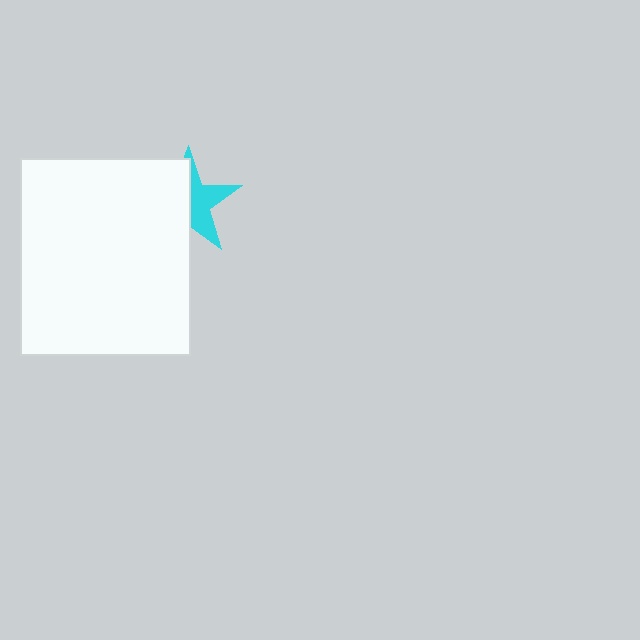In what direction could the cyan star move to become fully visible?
The cyan star could move right. That would shift it out from behind the white rectangle entirely.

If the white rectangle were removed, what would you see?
You would see the complete cyan star.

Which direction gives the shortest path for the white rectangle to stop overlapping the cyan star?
Moving left gives the shortest separation.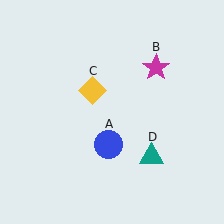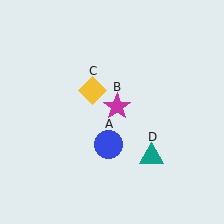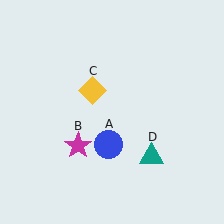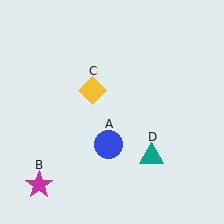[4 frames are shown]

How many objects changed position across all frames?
1 object changed position: magenta star (object B).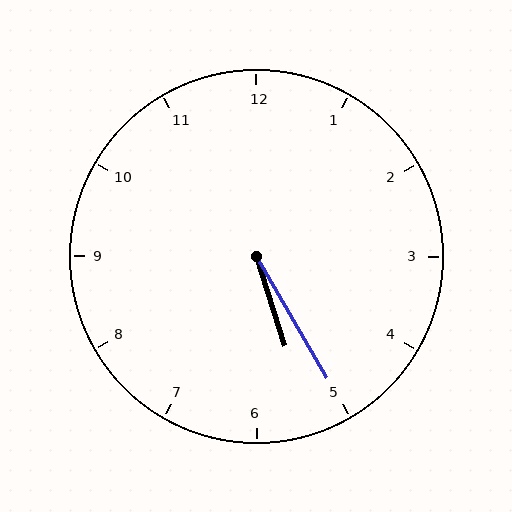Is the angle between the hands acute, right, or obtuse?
It is acute.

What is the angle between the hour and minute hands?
Approximately 12 degrees.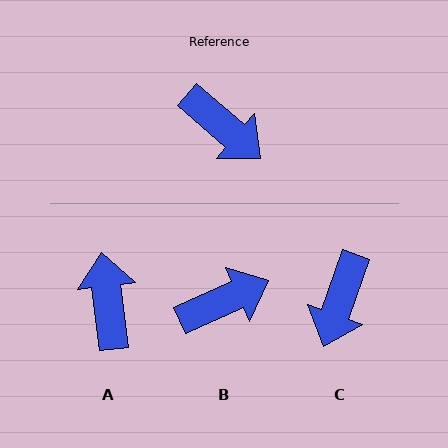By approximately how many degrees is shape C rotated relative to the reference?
Approximately 69 degrees clockwise.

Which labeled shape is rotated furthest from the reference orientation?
A, about 138 degrees away.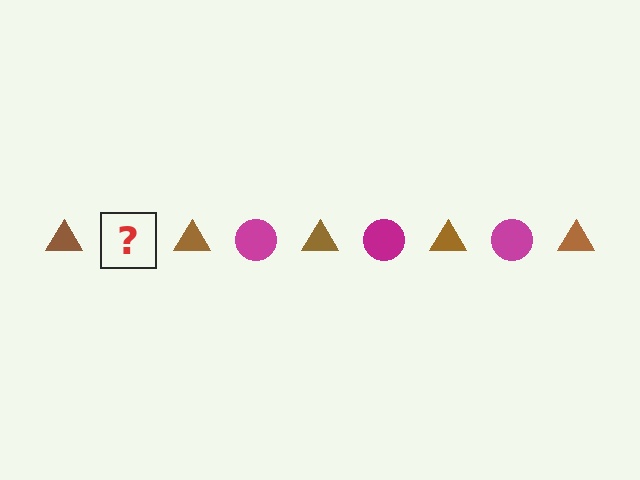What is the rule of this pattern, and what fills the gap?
The rule is that the pattern alternates between brown triangle and magenta circle. The gap should be filled with a magenta circle.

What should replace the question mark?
The question mark should be replaced with a magenta circle.